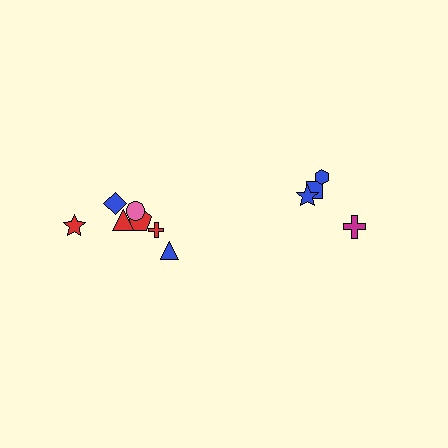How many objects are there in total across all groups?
There are 11 objects.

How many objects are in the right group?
There are 4 objects.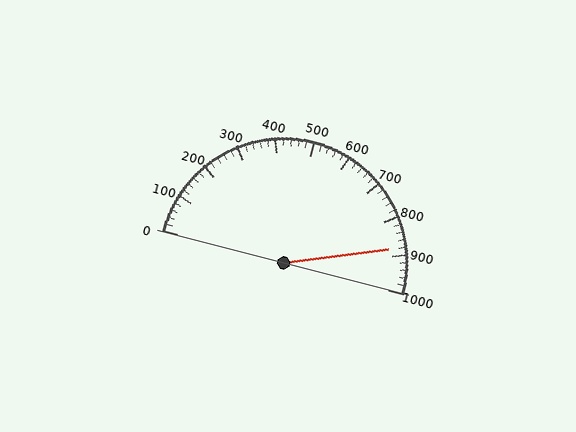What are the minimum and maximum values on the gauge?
The gauge ranges from 0 to 1000.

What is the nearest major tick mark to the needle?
The nearest major tick mark is 900.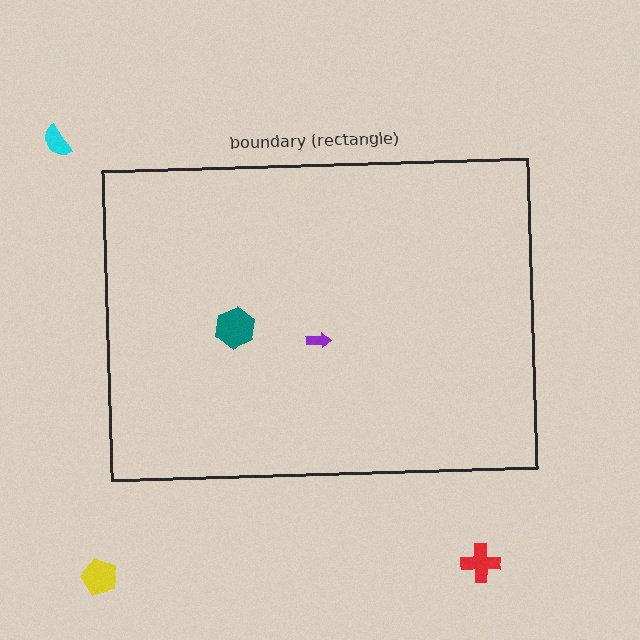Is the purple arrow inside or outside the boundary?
Inside.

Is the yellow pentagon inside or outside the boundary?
Outside.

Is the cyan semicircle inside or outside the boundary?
Outside.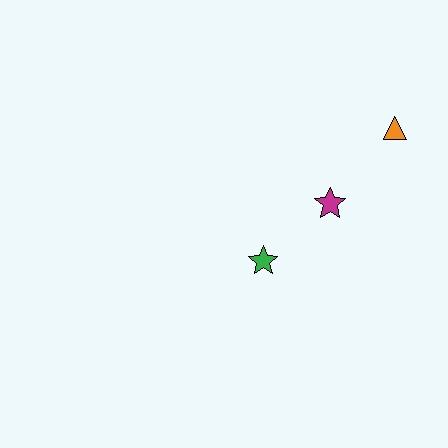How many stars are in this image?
There are 2 stars.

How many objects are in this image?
There are 3 objects.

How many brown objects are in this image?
There are no brown objects.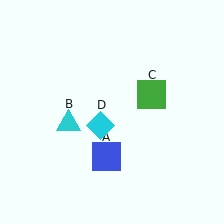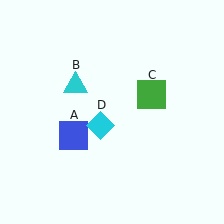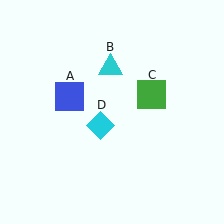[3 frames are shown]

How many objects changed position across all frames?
2 objects changed position: blue square (object A), cyan triangle (object B).